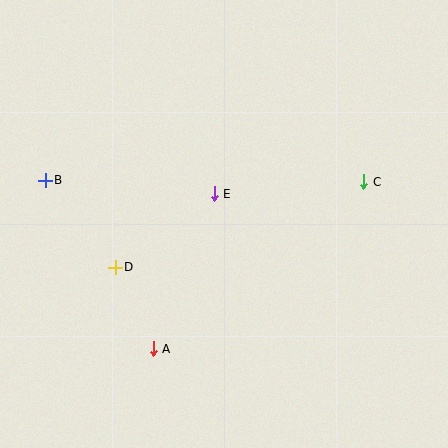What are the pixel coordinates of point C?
Point C is at (364, 182).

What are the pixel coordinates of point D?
Point D is at (115, 267).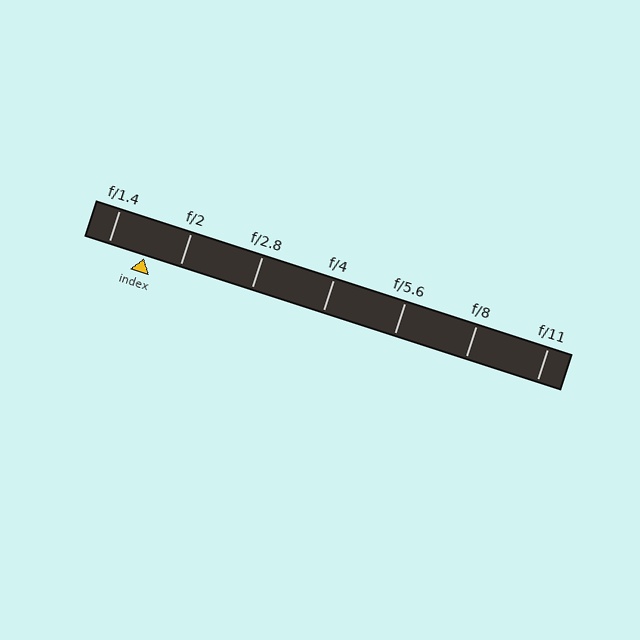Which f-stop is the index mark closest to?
The index mark is closest to f/2.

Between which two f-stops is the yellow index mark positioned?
The index mark is between f/1.4 and f/2.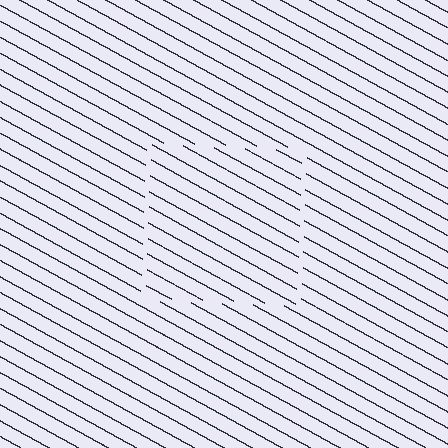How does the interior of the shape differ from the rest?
The interior of the shape contains the same grating, shifted by half a period — the contour is defined by the phase discontinuity where line-ends from the inner and outer gratings abut.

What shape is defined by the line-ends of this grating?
An illusory square. The interior of the shape contains the same grating, shifted by half a period — the contour is defined by the phase discontinuity where line-ends from the inner and outer gratings abut.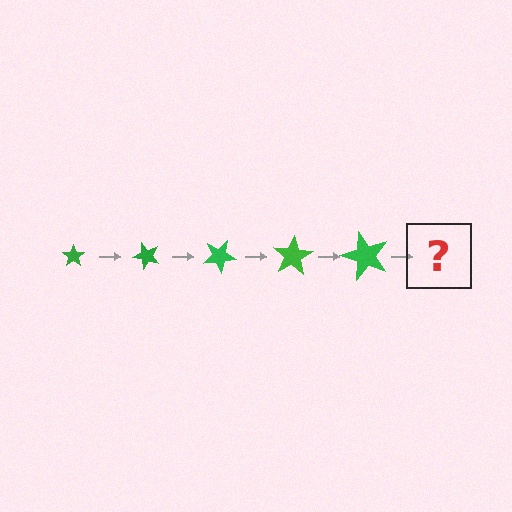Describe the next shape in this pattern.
It should be a star, larger than the previous one and rotated 250 degrees from the start.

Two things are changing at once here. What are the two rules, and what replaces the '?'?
The two rules are that the star grows larger each step and it rotates 50 degrees each step. The '?' should be a star, larger than the previous one and rotated 250 degrees from the start.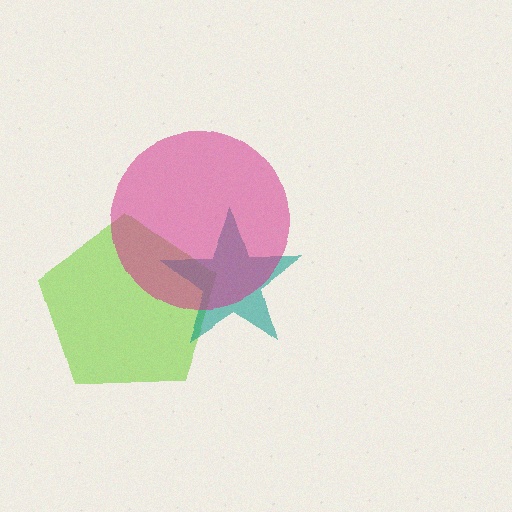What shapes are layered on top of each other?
The layered shapes are: a lime pentagon, a teal star, a magenta circle.